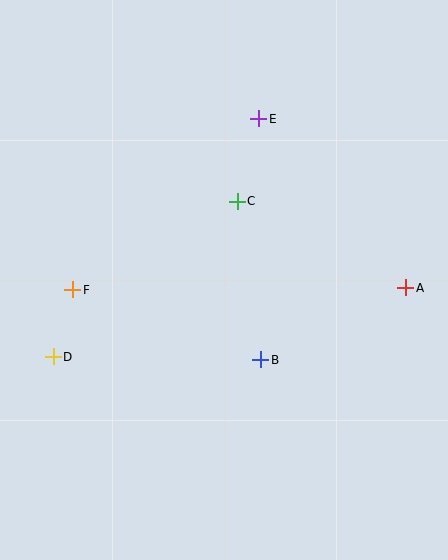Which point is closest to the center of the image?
Point C at (237, 201) is closest to the center.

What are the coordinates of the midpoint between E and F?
The midpoint between E and F is at (166, 204).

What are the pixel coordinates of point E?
Point E is at (259, 119).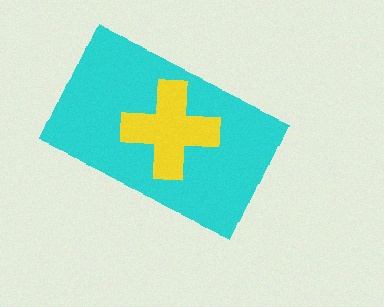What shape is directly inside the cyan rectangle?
The yellow cross.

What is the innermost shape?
The yellow cross.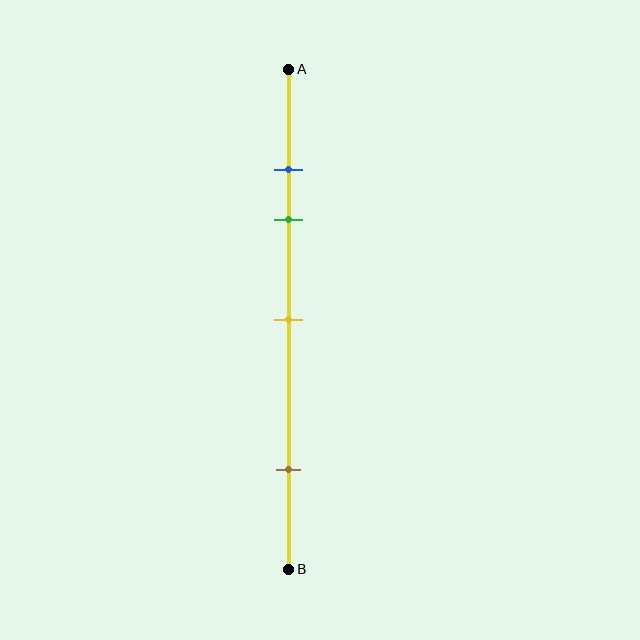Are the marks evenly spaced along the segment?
No, the marks are not evenly spaced.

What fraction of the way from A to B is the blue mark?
The blue mark is approximately 20% (0.2) of the way from A to B.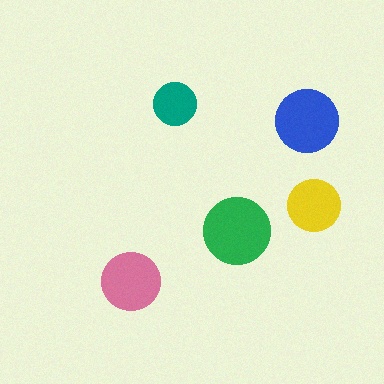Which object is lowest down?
The pink circle is bottommost.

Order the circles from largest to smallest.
the green one, the blue one, the pink one, the yellow one, the teal one.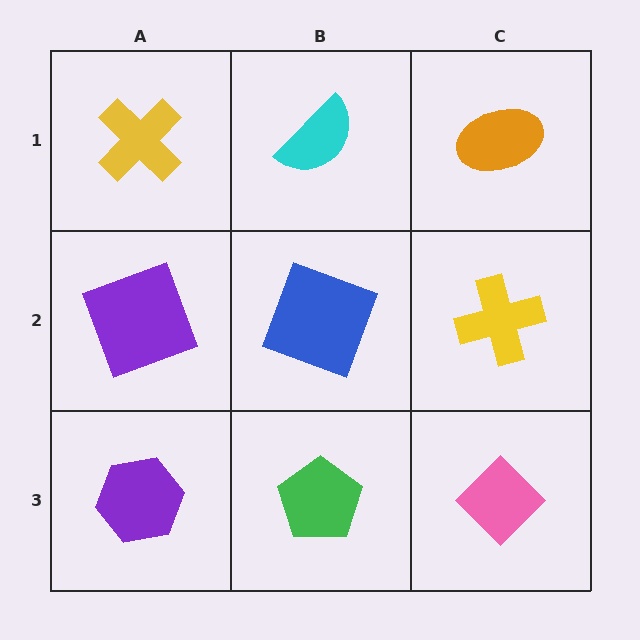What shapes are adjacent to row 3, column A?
A purple square (row 2, column A), a green pentagon (row 3, column B).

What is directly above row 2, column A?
A yellow cross.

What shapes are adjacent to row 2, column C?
An orange ellipse (row 1, column C), a pink diamond (row 3, column C), a blue square (row 2, column B).